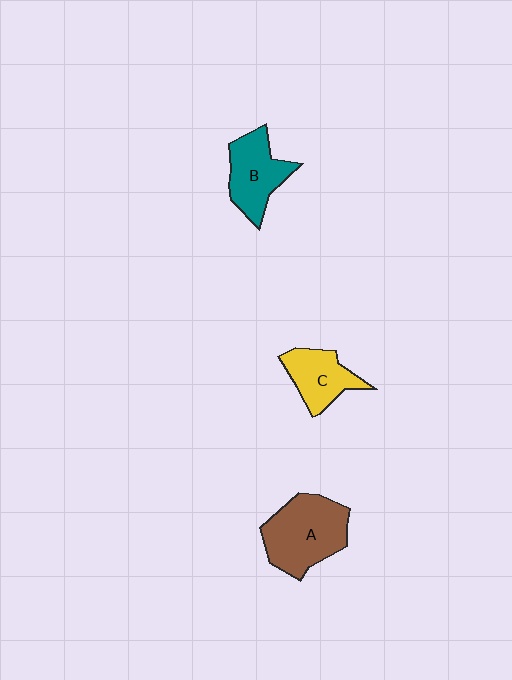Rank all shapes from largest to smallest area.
From largest to smallest: A (brown), B (teal), C (yellow).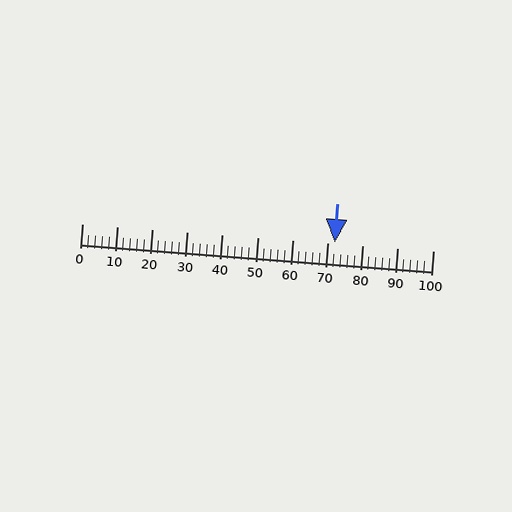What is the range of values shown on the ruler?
The ruler shows values from 0 to 100.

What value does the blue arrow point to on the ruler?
The blue arrow points to approximately 72.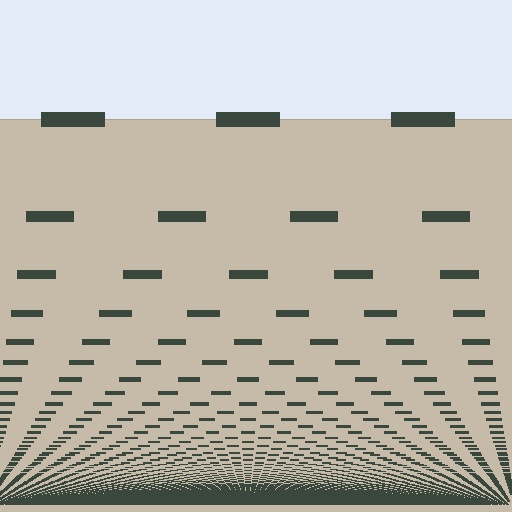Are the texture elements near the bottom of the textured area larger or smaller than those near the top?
Smaller. The gradient is inverted — elements near the bottom are smaller and denser.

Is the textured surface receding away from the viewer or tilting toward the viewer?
The surface appears to tilt toward the viewer. Texture elements get larger and sparser toward the top.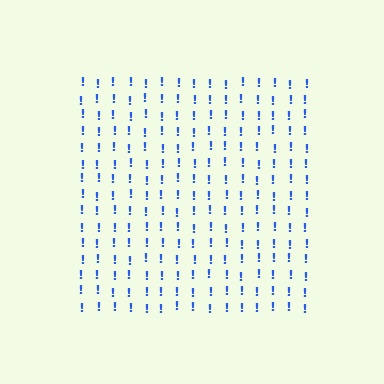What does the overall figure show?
The overall figure shows a square.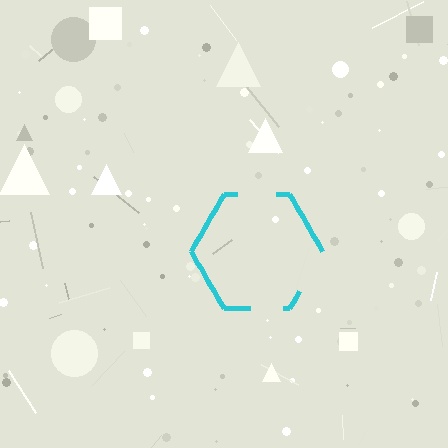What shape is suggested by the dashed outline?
The dashed outline suggests a hexagon.